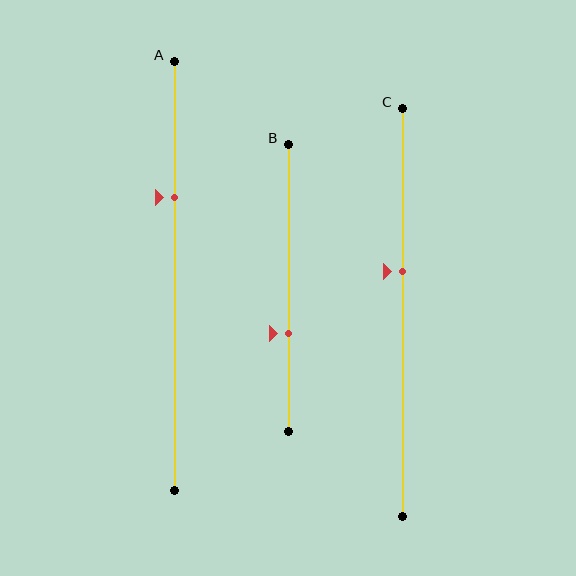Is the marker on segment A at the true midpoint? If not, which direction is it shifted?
No, the marker on segment A is shifted upward by about 18% of the segment length.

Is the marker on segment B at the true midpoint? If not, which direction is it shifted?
No, the marker on segment B is shifted downward by about 16% of the segment length.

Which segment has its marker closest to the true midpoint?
Segment C has its marker closest to the true midpoint.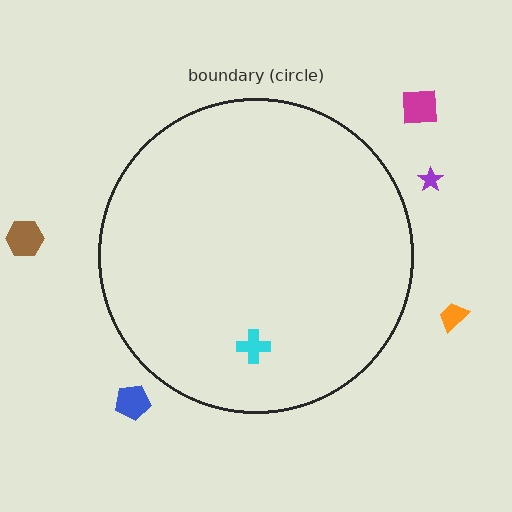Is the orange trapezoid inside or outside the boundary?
Outside.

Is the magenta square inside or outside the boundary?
Outside.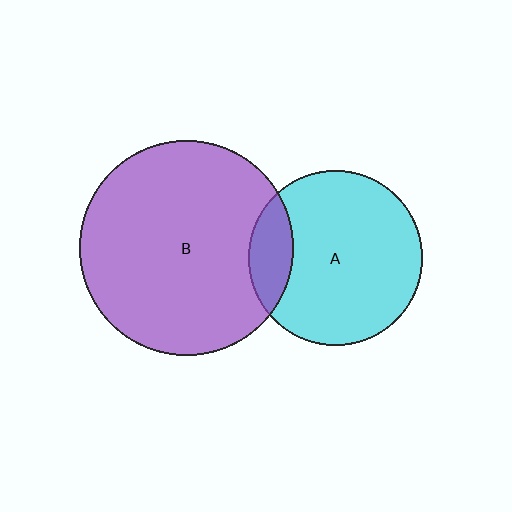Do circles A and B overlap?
Yes.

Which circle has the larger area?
Circle B (purple).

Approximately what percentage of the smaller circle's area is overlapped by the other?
Approximately 15%.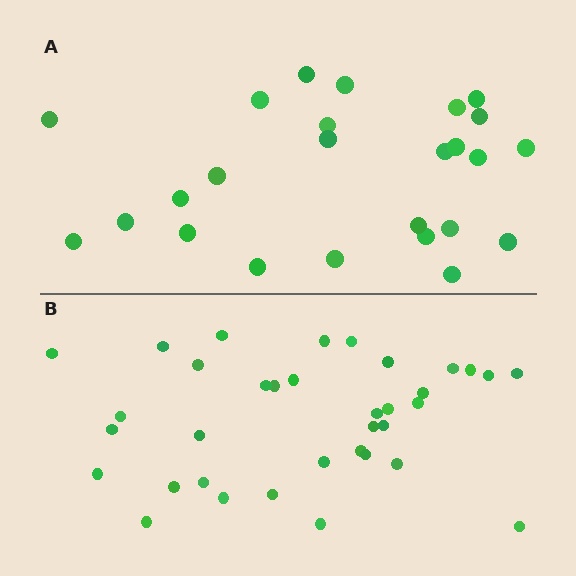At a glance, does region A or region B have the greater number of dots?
Region B (the bottom region) has more dots.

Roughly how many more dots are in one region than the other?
Region B has roughly 10 or so more dots than region A.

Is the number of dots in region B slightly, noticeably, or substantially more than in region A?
Region B has noticeably more, but not dramatically so. The ratio is roughly 1.4 to 1.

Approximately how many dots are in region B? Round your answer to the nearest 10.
About 40 dots. (The exact count is 35, which rounds to 40.)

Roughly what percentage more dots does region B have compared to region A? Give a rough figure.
About 40% more.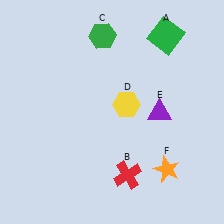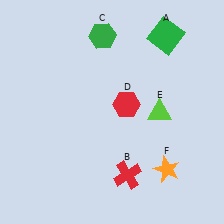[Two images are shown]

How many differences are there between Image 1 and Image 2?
There are 2 differences between the two images.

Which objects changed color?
D changed from yellow to red. E changed from purple to lime.